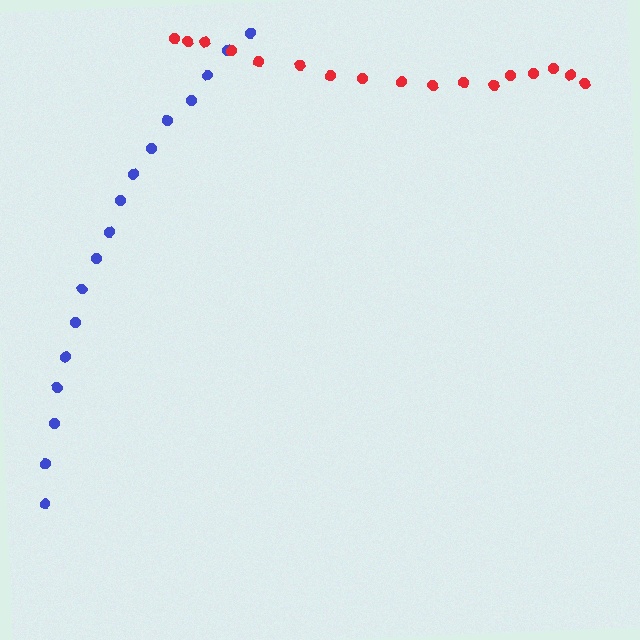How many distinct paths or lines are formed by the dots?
There are 2 distinct paths.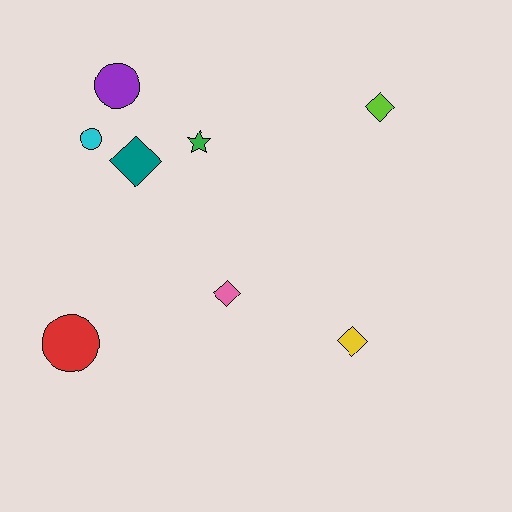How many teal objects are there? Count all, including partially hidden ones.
There is 1 teal object.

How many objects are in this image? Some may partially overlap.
There are 8 objects.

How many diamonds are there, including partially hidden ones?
There are 4 diamonds.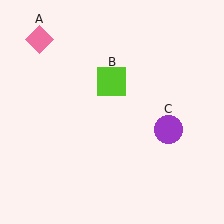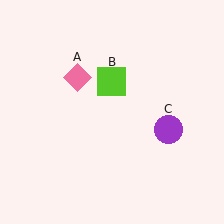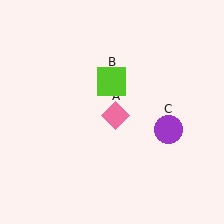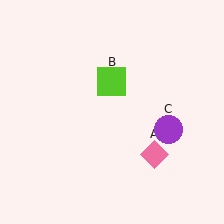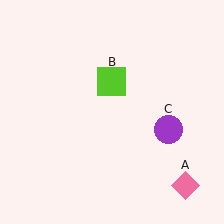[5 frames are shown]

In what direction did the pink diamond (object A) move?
The pink diamond (object A) moved down and to the right.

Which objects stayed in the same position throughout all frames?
Lime square (object B) and purple circle (object C) remained stationary.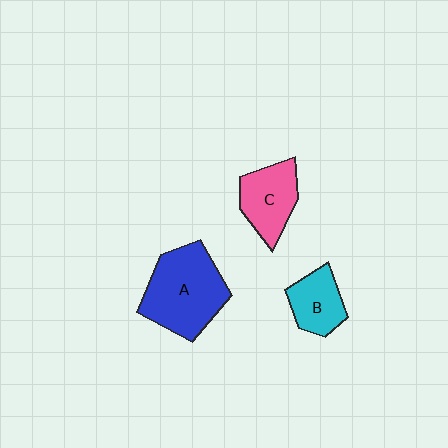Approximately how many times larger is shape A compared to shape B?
Approximately 2.0 times.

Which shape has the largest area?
Shape A (blue).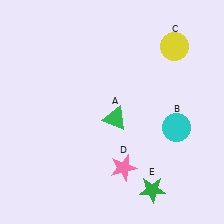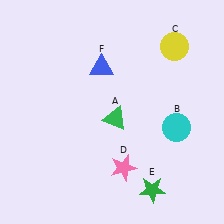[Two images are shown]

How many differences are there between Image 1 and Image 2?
There is 1 difference between the two images.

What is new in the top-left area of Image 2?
A blue triangle (F) was added in the top-left area of Image 2.